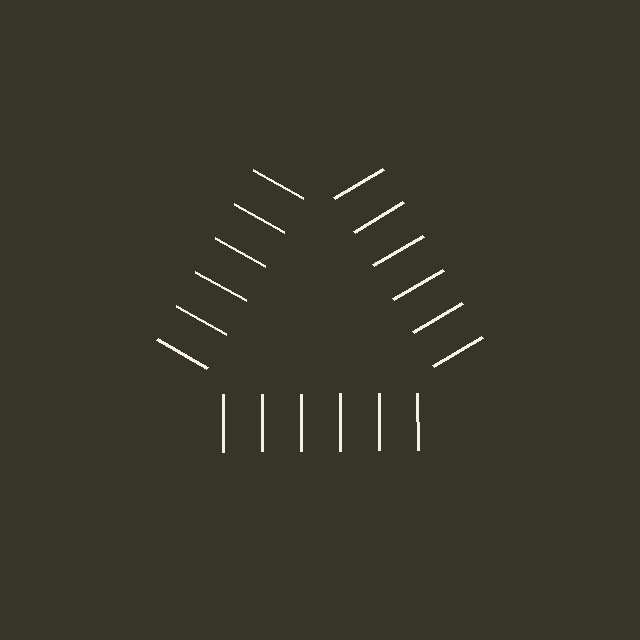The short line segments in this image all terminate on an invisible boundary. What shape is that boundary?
An illusory triangle — the line segments terminate on its edges but no continuous stroke is drawn.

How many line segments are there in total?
18 — 6 along each of the 3 edges.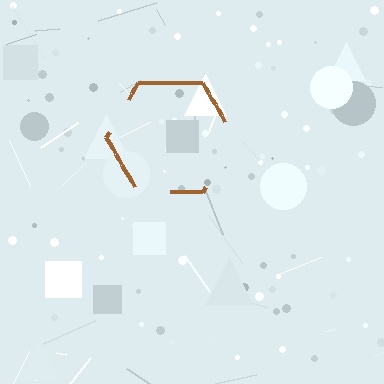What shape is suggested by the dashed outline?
The dashed outline suggests a hexagon.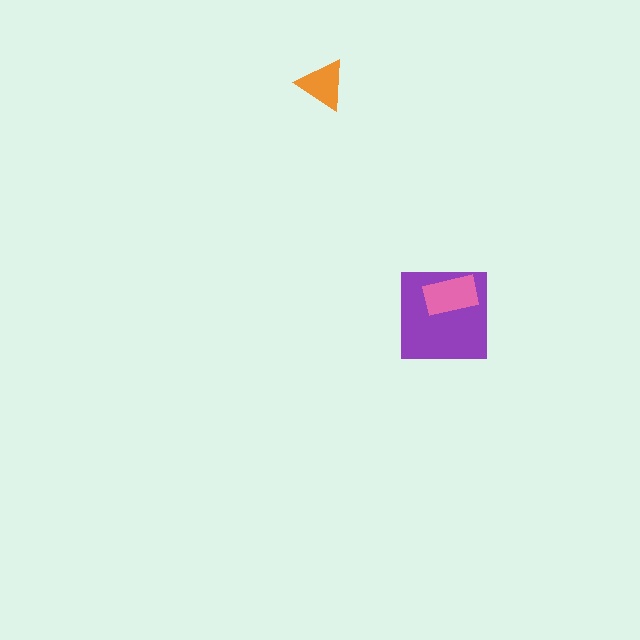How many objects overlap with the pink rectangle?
1 object overlaps with the pink rectangle.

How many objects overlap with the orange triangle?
0 objects overlap with the orange triangle.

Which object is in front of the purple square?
The pink rectangle is in front of the purple square.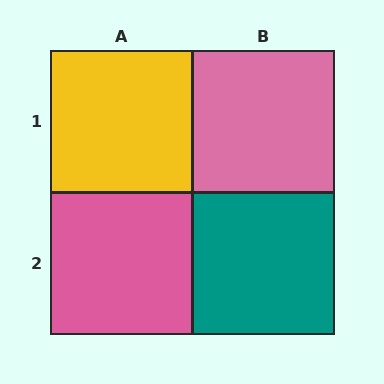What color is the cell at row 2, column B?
Teal.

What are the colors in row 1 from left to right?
Yellow, pink.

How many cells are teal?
1 cell is teal.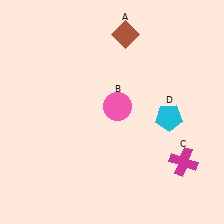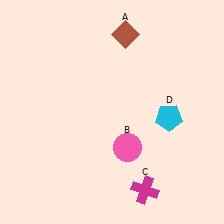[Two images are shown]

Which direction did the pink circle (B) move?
The pink circle (B) moved down.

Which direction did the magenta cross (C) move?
The magenta cross (C) moved left.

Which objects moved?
The objects that moved are: the pink circle (B), the magenta cross (C).